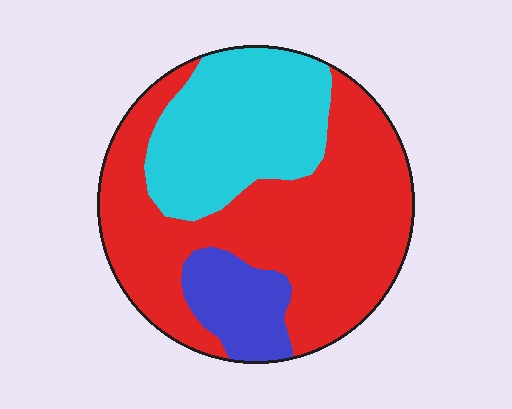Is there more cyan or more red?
Red.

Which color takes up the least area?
Blue, at roughly 10%.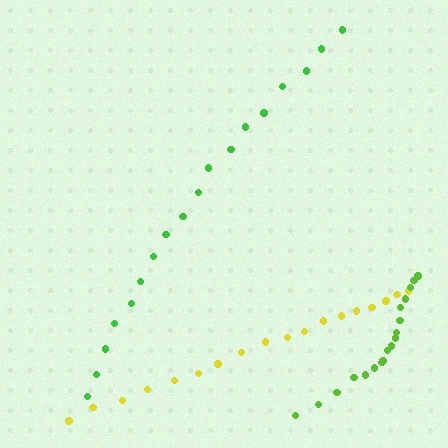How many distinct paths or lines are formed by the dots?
There are 3 distinct paths.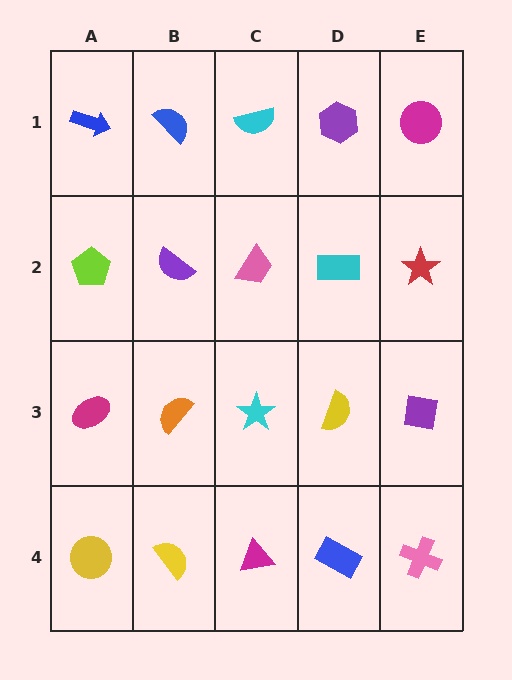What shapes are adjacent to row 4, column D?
A yellow semicircle (row 3, column D), a magenta triangle (row 4, column C), a pink cross (row 4, column E).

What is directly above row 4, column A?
A magenta ellipse.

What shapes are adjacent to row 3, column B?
A purple semicircle (row 2, column B), a yellow semicircle (row 4, column B), a magenta ellipse (row 3, column A), a cyan star (row 3, column C).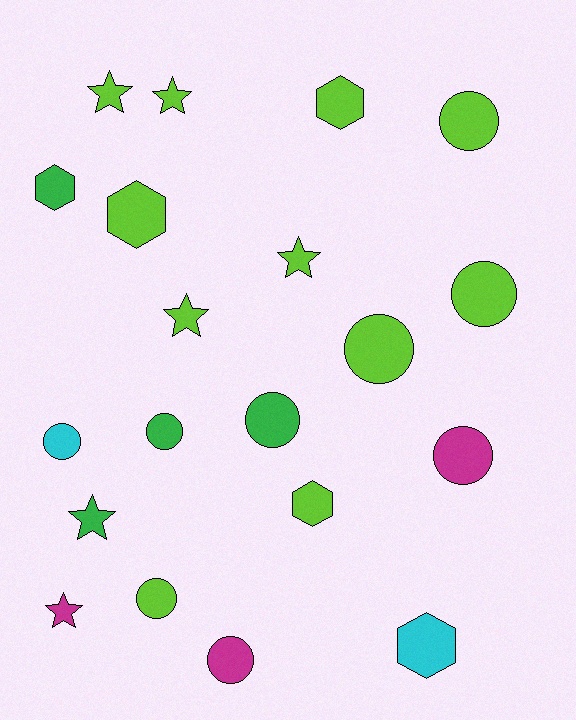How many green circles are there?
There are 2 green circles.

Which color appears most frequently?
Lime, with 11 objects.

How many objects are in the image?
There are 20 objects.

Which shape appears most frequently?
Circle, with 9 objects.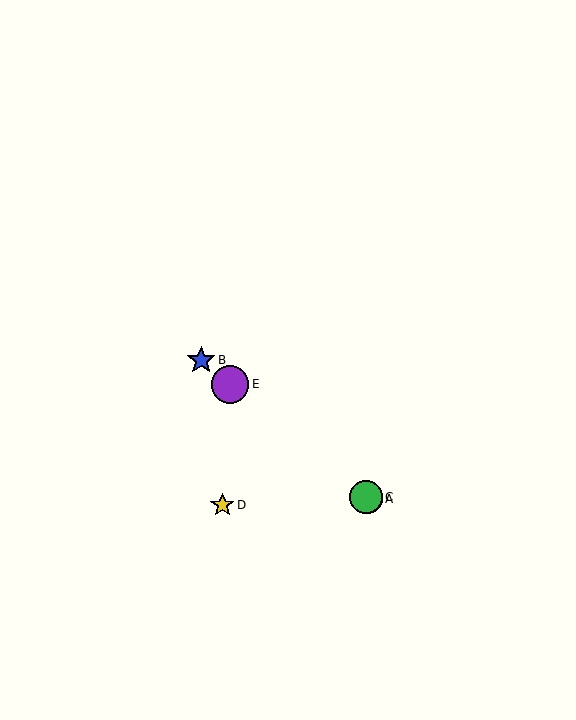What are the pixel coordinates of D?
Object D is at (222, 505).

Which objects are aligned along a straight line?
Objects A, B, C, E are aligned along a straight line.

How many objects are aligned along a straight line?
4 objects (A, B, C, E) are aligned along a straight line.